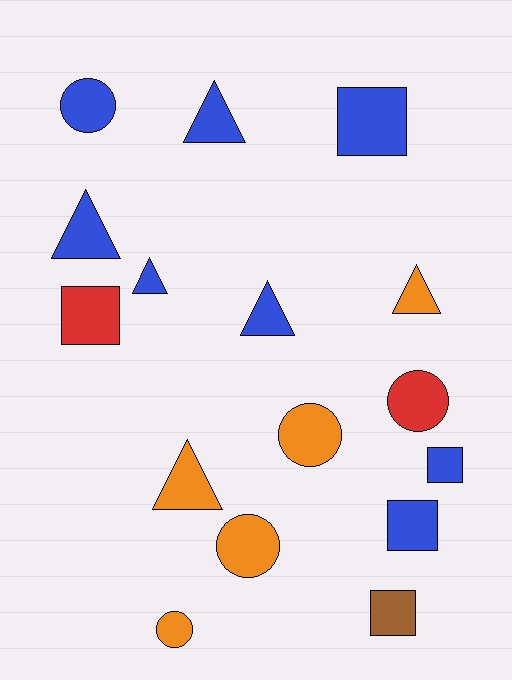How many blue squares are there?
There are 3 blue squares.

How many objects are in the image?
There are 16 objects.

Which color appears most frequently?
Blue, with 8 objects.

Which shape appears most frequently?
Triangle, with 6 objects.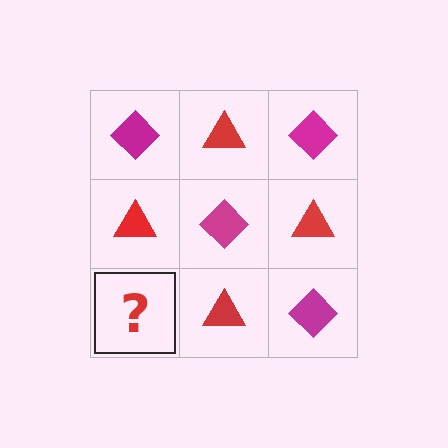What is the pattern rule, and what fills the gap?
The rule is that it alternates magenta diamond and red triangle in a checkerboard pattern. The gap should be filled with a magenta diamond.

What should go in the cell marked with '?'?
The missing cell should contain a magenta diamond.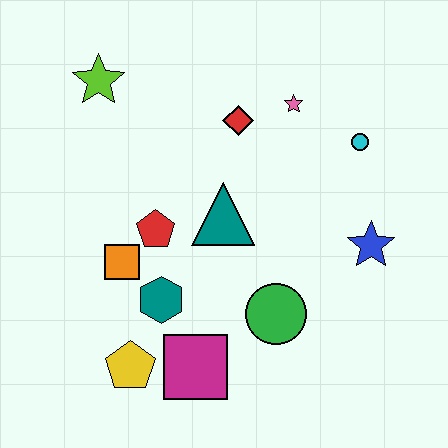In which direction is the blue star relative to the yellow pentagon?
The blue star is to the right of the yellow pentagon.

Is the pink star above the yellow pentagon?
Yes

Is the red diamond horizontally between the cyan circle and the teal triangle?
Yes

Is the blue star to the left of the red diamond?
No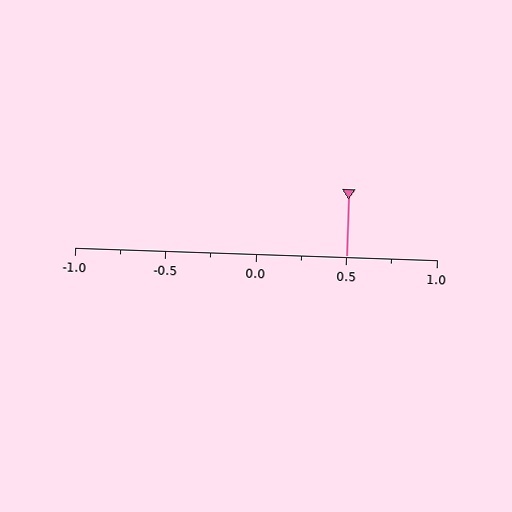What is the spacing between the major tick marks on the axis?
The major ticks are spaced 0.5 apart.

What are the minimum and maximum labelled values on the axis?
The axis runs from -1.0 to 1.0.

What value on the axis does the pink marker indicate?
The marker indicates approximately 0.5.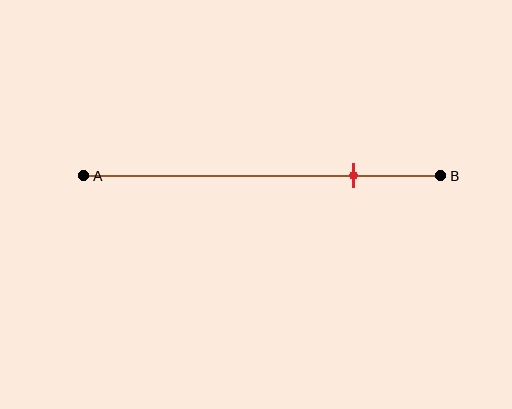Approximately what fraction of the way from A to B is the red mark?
The red mark is approximately 75% of the way from A to B.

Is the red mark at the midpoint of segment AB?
No, the mark is at about 75% from A, not at the 50% midpoint.